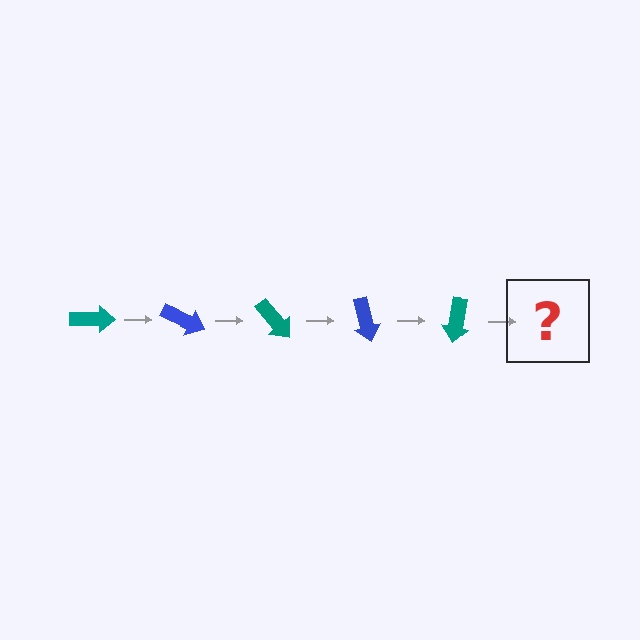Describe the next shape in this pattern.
It should be a blue arrow, rotated 125 degrees from the start.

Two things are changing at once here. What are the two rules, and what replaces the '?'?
The two rules are that it rotates 25 degrees each step and the color cycles through teal and blue. The '?' should be a blue arrow, rotated 125 degrees from the start.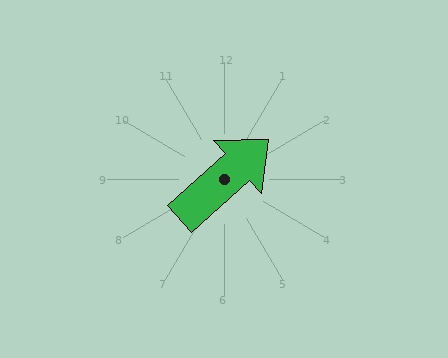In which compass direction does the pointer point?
Northeast.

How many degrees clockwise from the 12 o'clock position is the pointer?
Approximately 48 degrees.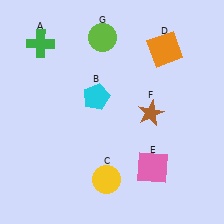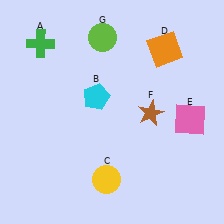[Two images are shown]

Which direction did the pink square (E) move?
The pink square (E) moved up.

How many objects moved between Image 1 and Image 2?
1 object moved between the two images.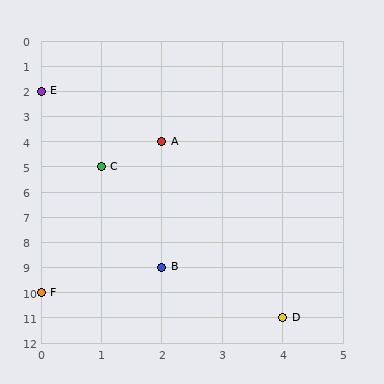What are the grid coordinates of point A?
Point A is at grid coordinates (2, 4).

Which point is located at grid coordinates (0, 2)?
Point E is at (0, 2).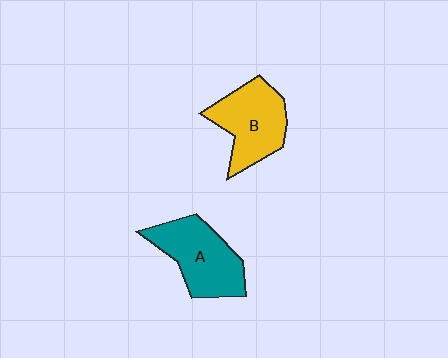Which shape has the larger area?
Shape A (teal).